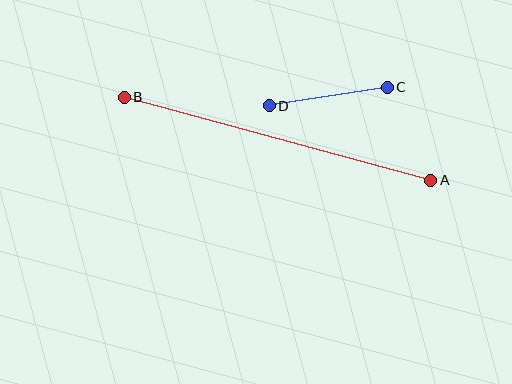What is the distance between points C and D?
The distance is approximately 119 pixels.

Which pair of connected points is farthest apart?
Points A and B are farthest apart.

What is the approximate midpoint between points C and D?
The midpoint is at approximately (328, 97) pixels.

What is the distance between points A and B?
The distance is approximately 317 pixels.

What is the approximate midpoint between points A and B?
The midpoint is at approximately (278, 139) pixels.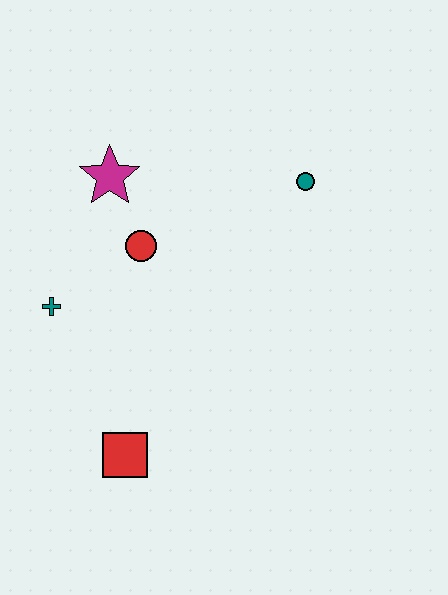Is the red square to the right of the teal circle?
No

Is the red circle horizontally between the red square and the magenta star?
No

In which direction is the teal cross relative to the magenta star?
The teal cross is below the magenta star.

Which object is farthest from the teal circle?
The red square is farthest from the teal circle.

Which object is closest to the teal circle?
The red circle is closest to the teal circle.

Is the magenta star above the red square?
Yes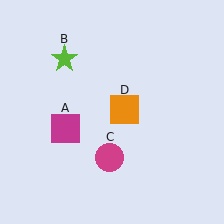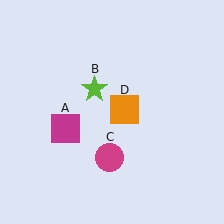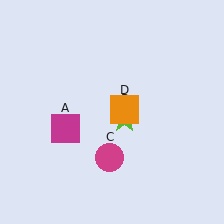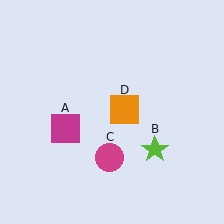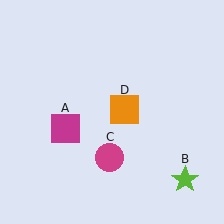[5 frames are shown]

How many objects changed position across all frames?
1 object changed position: lime star (object B).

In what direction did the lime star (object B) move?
The lime star (object B) moved down and to the right.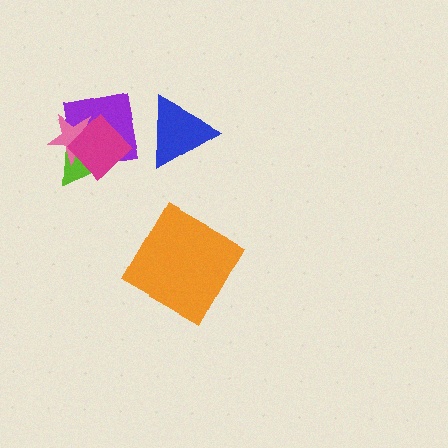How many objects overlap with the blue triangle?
1 object overlaps with the blue triangle.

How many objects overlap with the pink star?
3 objects overlap with the pink star.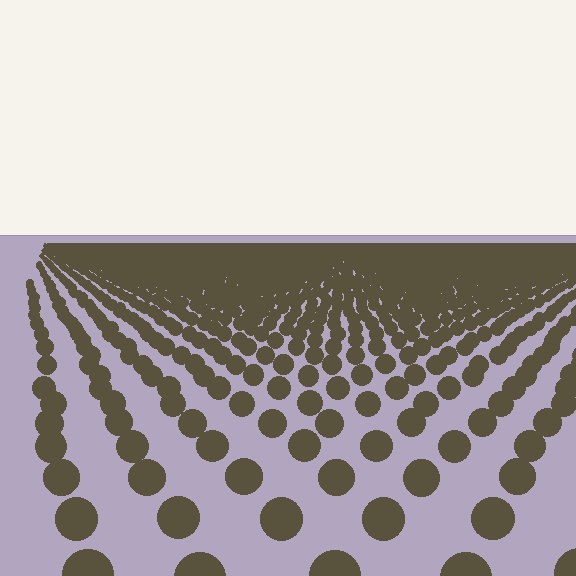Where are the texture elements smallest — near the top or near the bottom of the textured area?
Near the top.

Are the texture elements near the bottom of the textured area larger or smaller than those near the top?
Larger. Near the bottom, elements are closer to the viewer and appear at a bigger on-screen size.